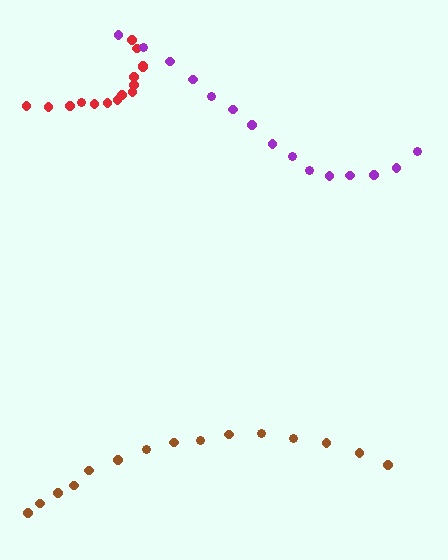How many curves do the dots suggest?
There are 3 distinct paths.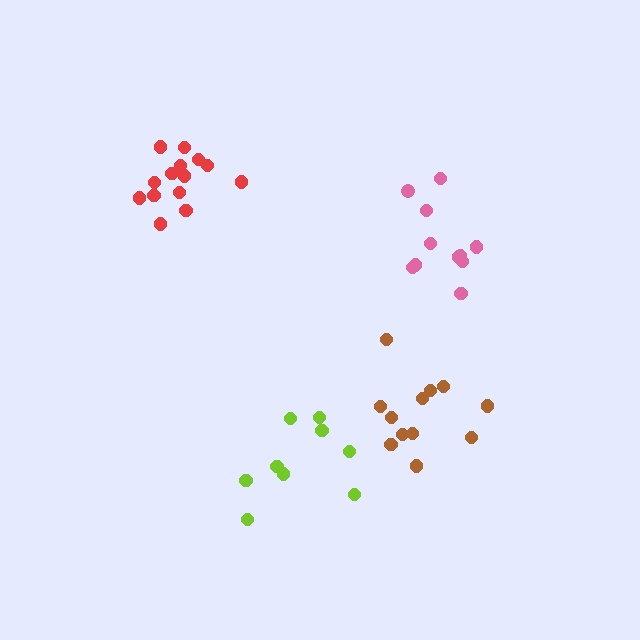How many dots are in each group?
Group 1: 14 dots, Group 2: 11 dots, Group 3: 9 dots, Group 4: 12 dots (46 total).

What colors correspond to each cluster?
The clusters are colored: red, pink, lime, brown.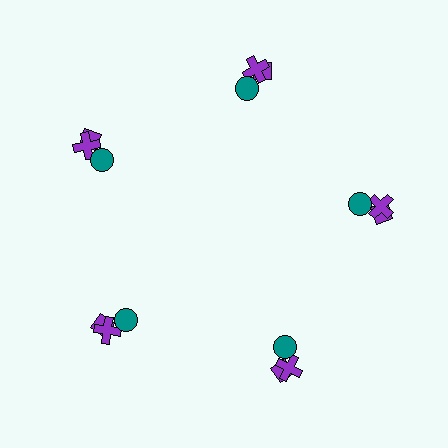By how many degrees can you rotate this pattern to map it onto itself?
The pattern maps onto itself every 72 degrees of rotation.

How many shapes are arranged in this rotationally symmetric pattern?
There are 15 shapes, arranged in 5 groups of 3.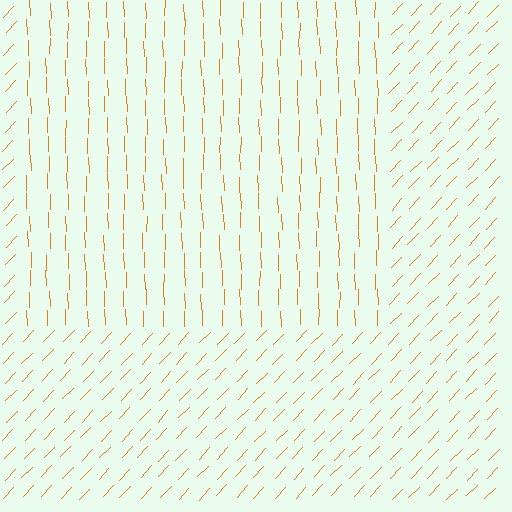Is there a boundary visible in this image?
Yes, there is a texture boundary formed by a change in line orientation.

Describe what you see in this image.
The image is filled with small orange line segments. A rectangle region in the image has lines oriented differently from the surrounding lines, creating a visible texture boundary.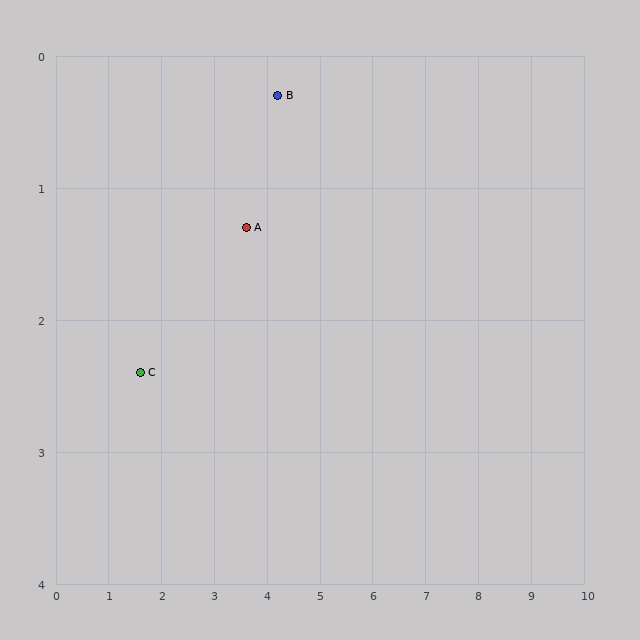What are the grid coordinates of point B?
Point B is at approximately (4.2, 0.3).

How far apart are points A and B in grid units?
Points A and B are about 1.2 grid units apart.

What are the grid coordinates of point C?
Point C is at approximately (1.6, 2.4).